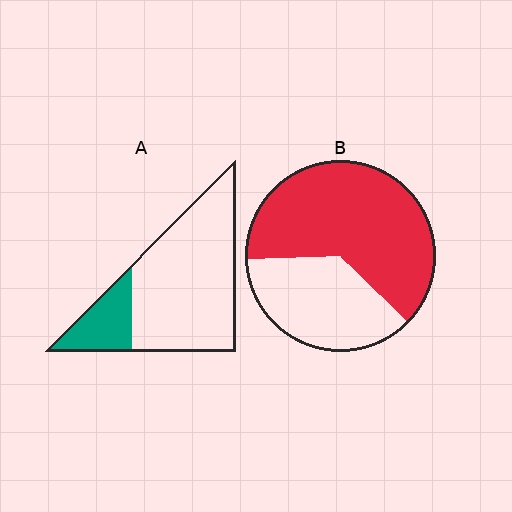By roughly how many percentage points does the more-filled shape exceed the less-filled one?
By roughly 40 percentage points (B over A).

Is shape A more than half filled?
No.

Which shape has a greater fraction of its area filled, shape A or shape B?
Shape B.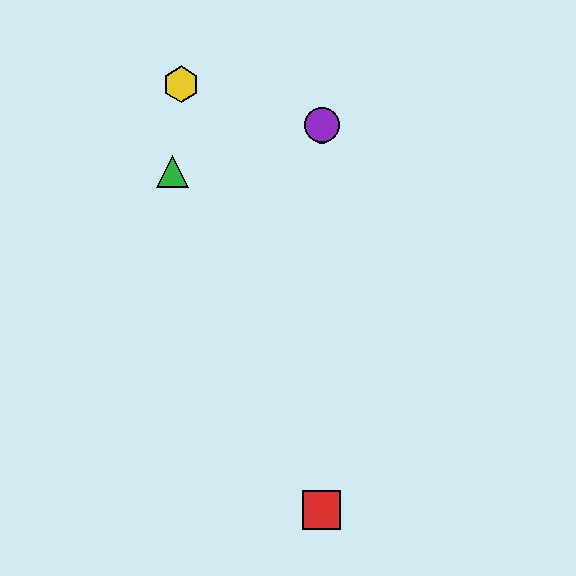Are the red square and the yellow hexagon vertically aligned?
No, the red square is at x≈322 and the yellow hexagon is at x≈181.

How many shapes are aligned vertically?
3 shapes (the red square, the blue circle, the purple circle) are aligned vertically.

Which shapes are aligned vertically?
The red square, the blue circle, the purple circle are aligned vertically.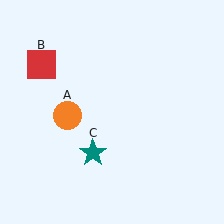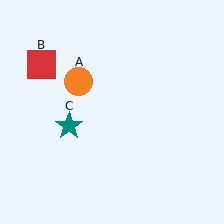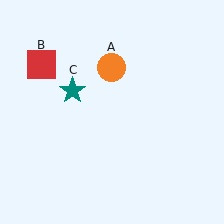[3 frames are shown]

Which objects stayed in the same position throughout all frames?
Red square (object B) remained stationary.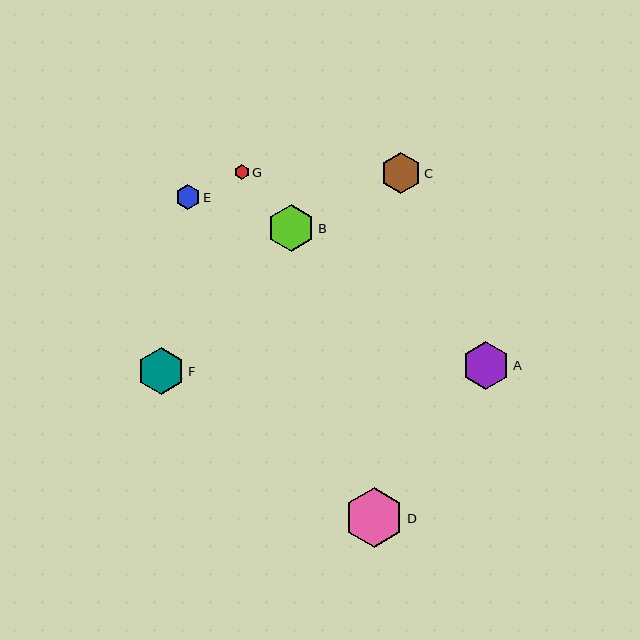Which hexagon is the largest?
Hexagon D is the largest with a size of approximately 60 pixels.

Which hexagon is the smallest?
Hexagon G is the smallest with a size of approximately 15 pixels.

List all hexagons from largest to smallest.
From largest to smallest: D, A, F, B, C, E, G.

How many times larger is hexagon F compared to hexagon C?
Hexagon F is approximately 1.2 times the size of hexagon C.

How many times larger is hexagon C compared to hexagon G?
Hexagon C is approximately 2.7 times the size of hexagon G.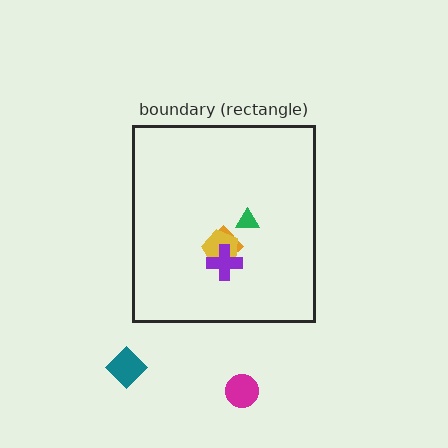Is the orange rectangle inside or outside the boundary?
Inside.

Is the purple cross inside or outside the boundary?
Inside.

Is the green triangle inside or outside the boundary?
Inside.